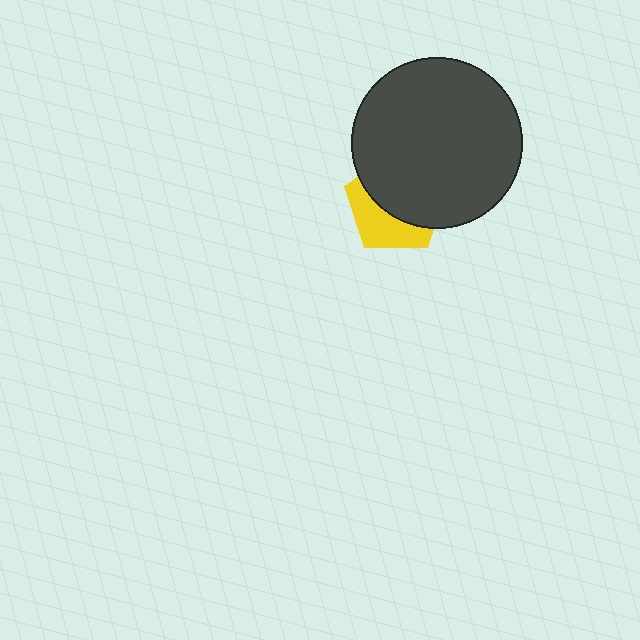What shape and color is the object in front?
The object in front is a dark gray circle.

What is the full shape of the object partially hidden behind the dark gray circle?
The partially hidden object is a yellow pentagon.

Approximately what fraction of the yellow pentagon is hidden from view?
Roughly 60% of the yellow pentagon is hidden behind the dark gray circle.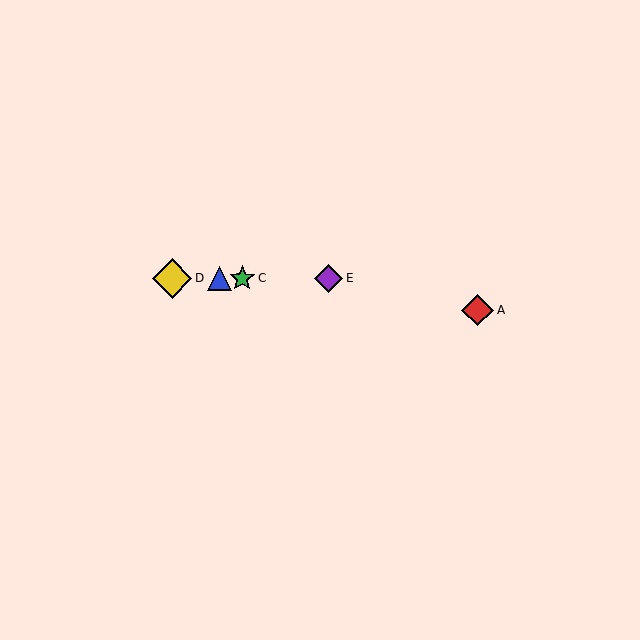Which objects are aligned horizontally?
Objects B, C, D, E are aligned horizontally.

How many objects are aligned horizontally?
4 objects (B, C, D, E) are aligned horizontally.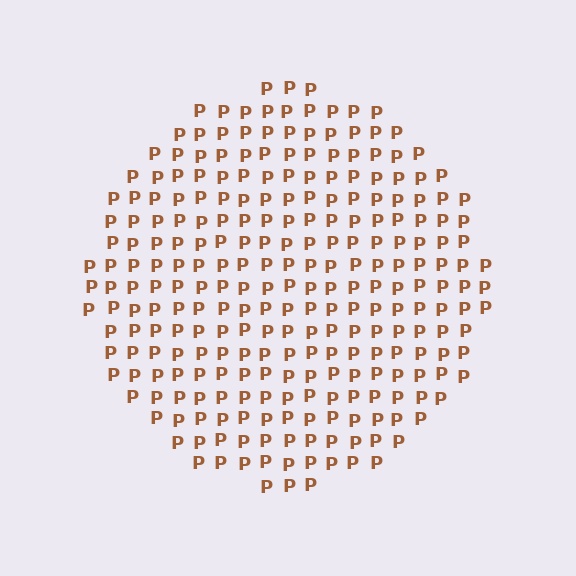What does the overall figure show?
The overall figure shows a circle.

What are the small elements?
The small elements are letter P's.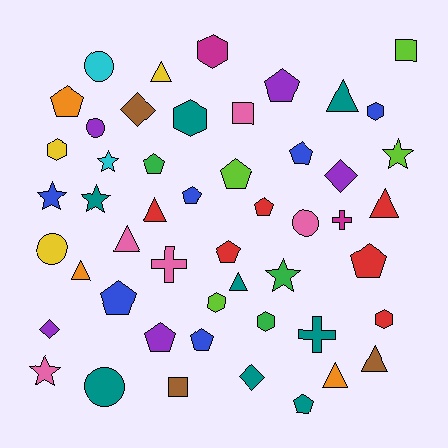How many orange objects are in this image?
There are 3 orange objects.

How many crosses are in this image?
There are 3 crosses.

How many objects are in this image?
There are 50 objects.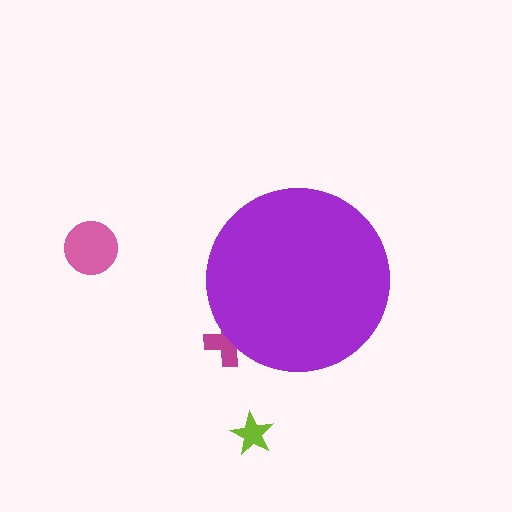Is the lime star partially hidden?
No, the lime star is fully visible.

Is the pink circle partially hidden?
No, the pink circle is fully visible.